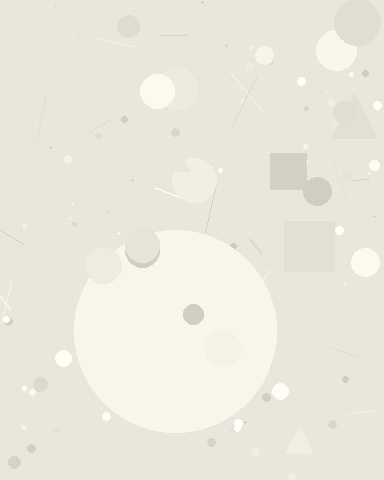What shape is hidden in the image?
A circle is hidden in the image.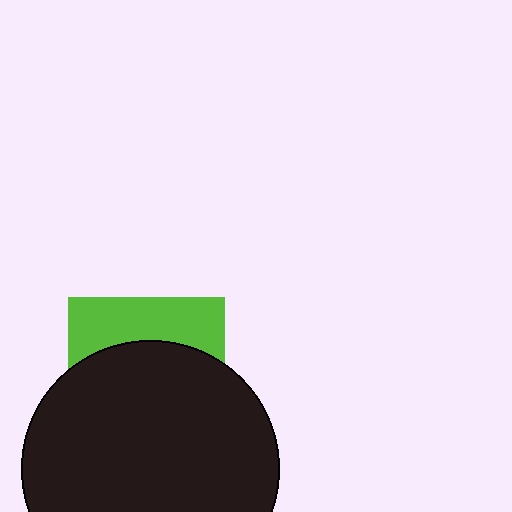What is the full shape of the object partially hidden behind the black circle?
The partially hidden object is a lime square.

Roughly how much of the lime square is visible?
A small part of it is visible (roughly 33%).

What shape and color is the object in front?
The object in front is a black circle.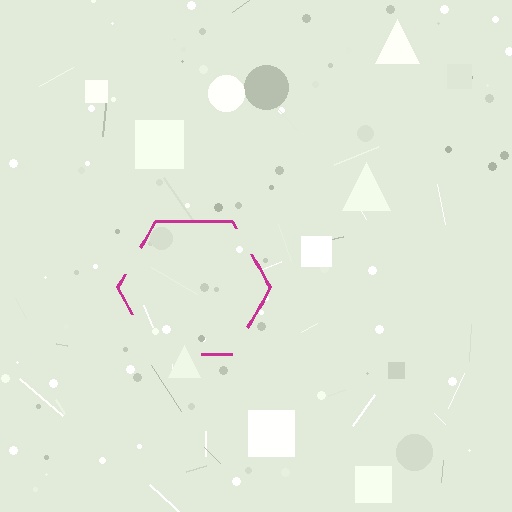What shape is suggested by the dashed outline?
The dashed outline suggests a hexagon.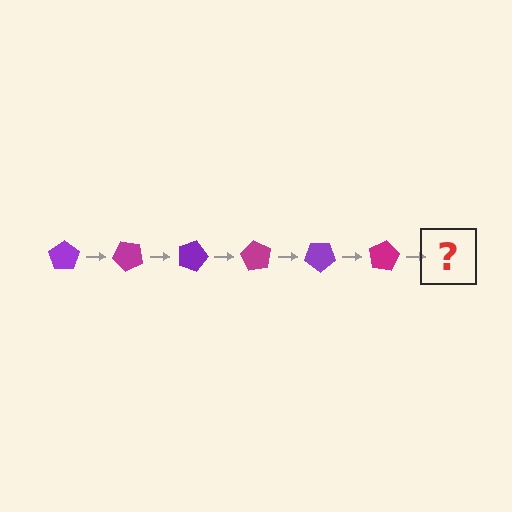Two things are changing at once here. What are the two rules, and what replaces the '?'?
The two rules are that it rotates 45 degrees each step and the color cycles through purple and magenta. The '?' should be a purple pentagon, rotated 270 degrees from the start.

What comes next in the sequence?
The next element should be a purple pentagon, rotated 270 degrees from the start.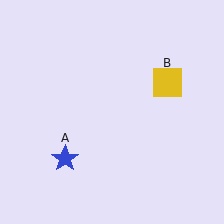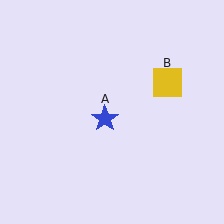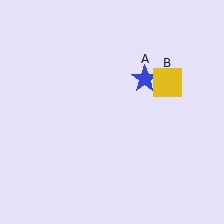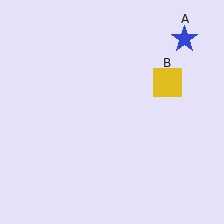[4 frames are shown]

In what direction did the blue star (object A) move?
The blue star (object A) moved up and to the right.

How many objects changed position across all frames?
1 object changed position: blue star (object A).